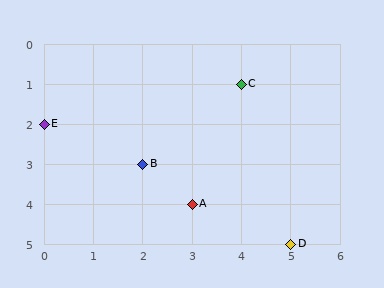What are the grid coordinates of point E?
Point E is at grid coordinates (0, 2).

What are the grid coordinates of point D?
Point D is at grid coordinates (5, 5).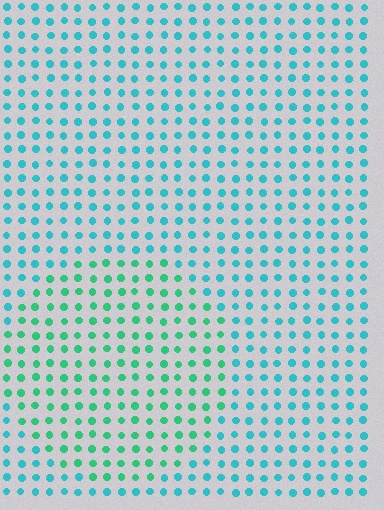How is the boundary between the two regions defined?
The boundary is defined purely by a slight shift in hue (about 33 degrees). Spacing, size, and orientation are identical on both sides.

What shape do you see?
I see a circle.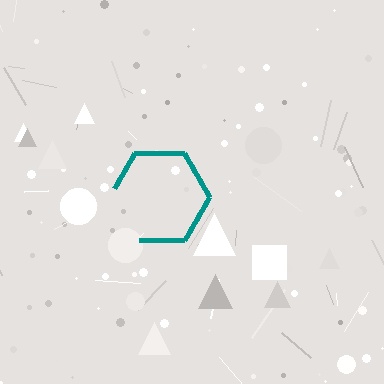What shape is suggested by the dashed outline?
The dashed outline suggests a hexagon.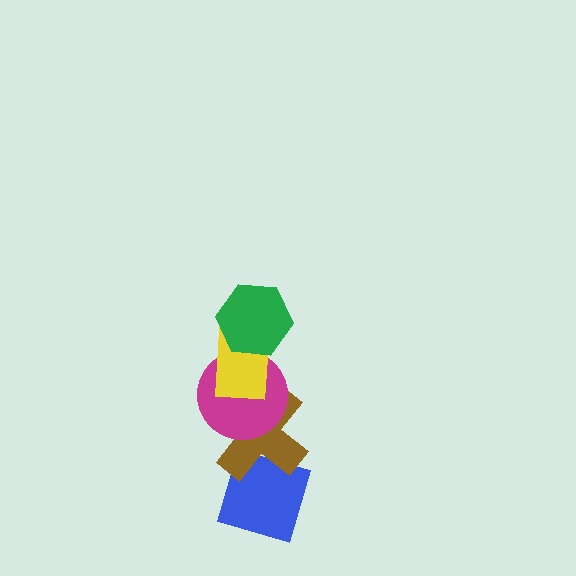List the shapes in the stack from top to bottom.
From top to bottom: the green hexagon, the yellow rectangle, the magenta circle, the brown cross, the blue diamond.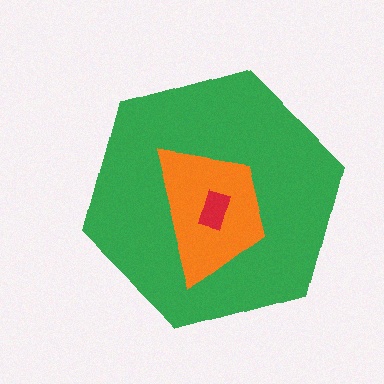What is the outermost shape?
The green hexagon.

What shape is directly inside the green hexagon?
The orange trapezoid.